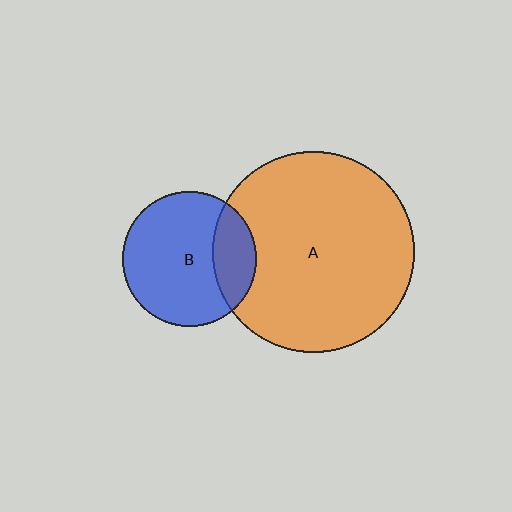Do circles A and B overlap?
Yes.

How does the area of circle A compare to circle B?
Approximately 2.2 times.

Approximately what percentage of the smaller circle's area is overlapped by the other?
Approximately 25%.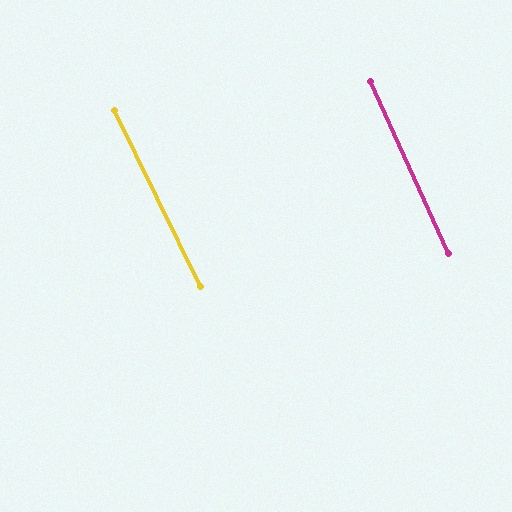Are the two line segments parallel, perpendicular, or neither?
Parallel — their directions differ by only 1.4°.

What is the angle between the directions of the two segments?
Approximately 1 degree.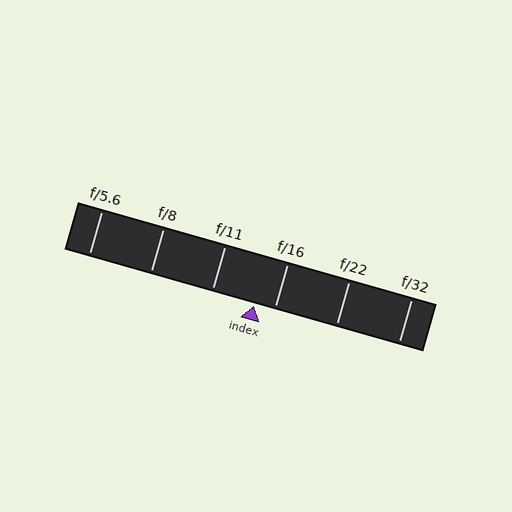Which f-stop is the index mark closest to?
The index mark is closest to f/16.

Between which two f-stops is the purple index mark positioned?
The index mark is between f/11 and f/16.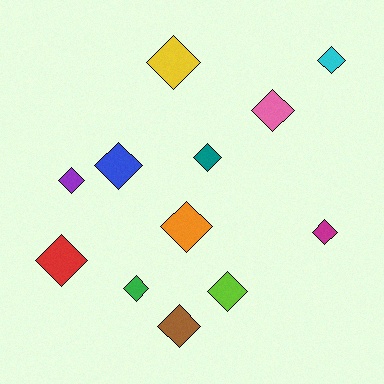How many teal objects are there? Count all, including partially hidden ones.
There is 1 teal object.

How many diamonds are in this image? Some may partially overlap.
There are 12 diamonds.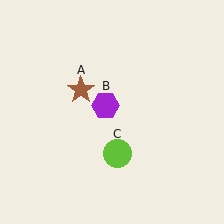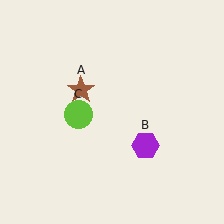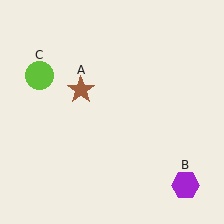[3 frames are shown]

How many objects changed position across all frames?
2 objects changed position: purple hexagon (object B), lime circle (object C).